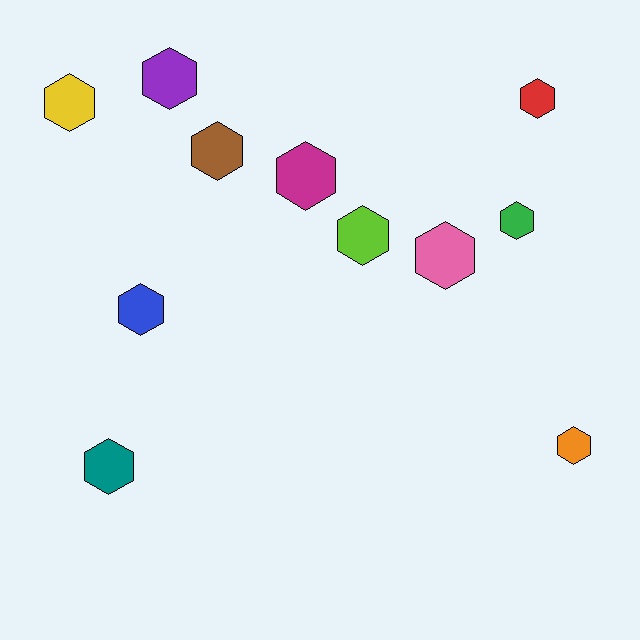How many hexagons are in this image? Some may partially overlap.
There are 11 hexagons.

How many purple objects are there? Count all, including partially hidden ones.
There is 1 purple object.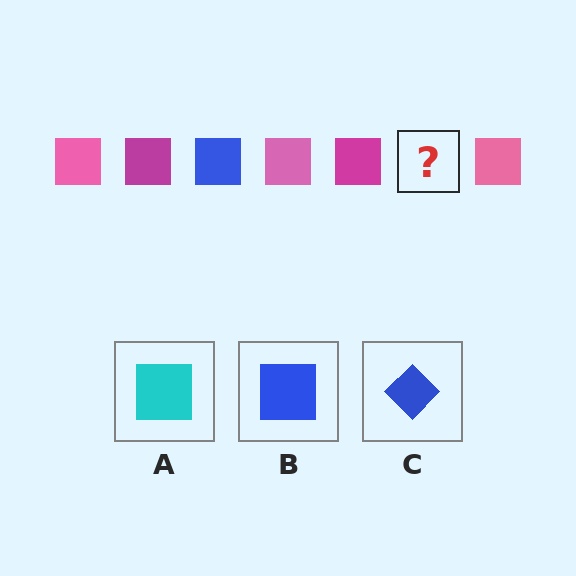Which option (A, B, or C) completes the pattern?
B.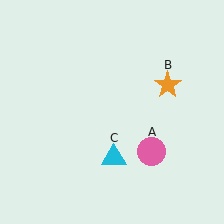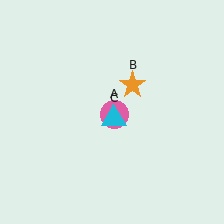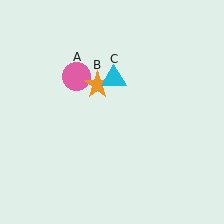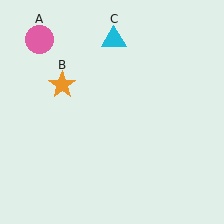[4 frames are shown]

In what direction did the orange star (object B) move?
The orange star (object B) moved left.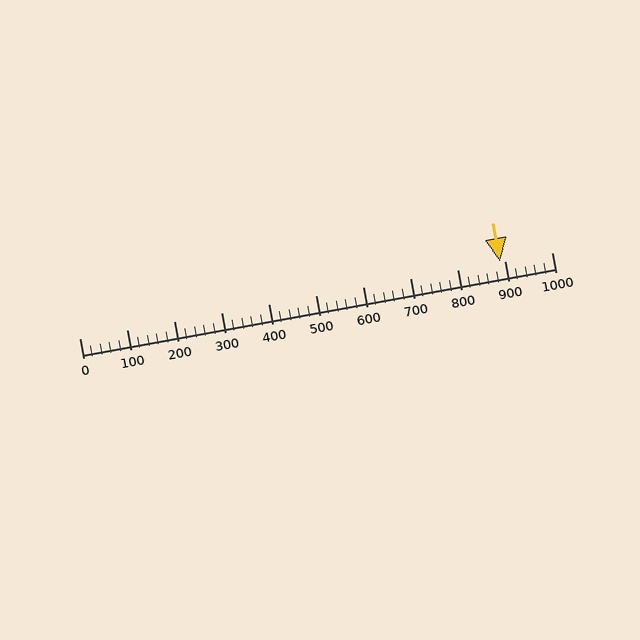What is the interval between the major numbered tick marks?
The major tick marks are spaced 100 units apart.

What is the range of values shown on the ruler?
The ruler shows values from 0 to 1000.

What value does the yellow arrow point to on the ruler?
The yellow arrow points to approximately 890.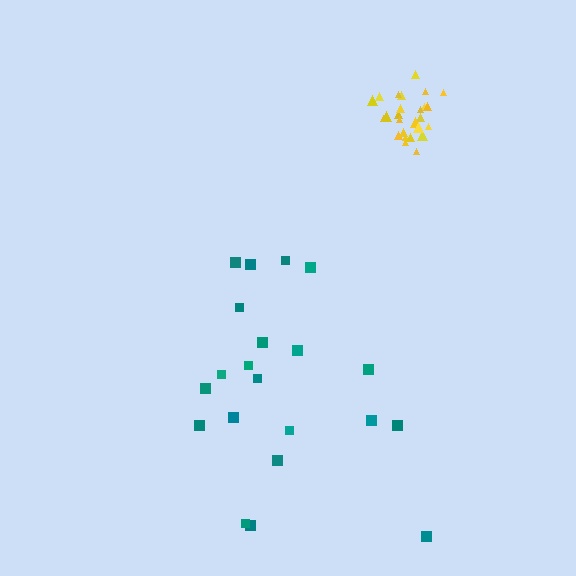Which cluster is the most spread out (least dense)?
Teal.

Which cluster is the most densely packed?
Yellow.